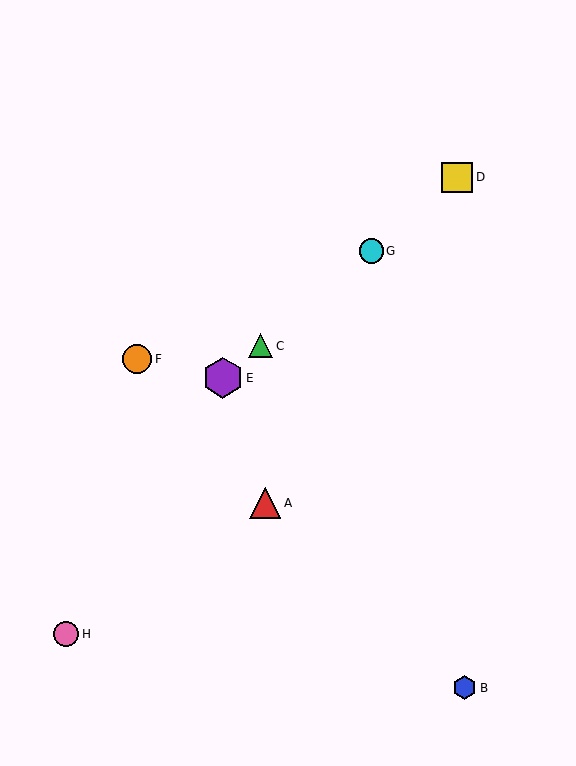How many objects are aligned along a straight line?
4 objects (C, D, E, G) are aligned along a straight line.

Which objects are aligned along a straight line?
Objects C, D, E, G are aligned along a straight line.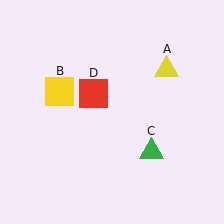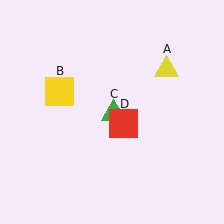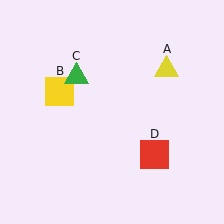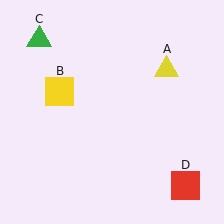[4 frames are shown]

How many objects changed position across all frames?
2 objects changed position: green triangle (object C), red square (object D).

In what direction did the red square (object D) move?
The red square (object D) moved down and to the right.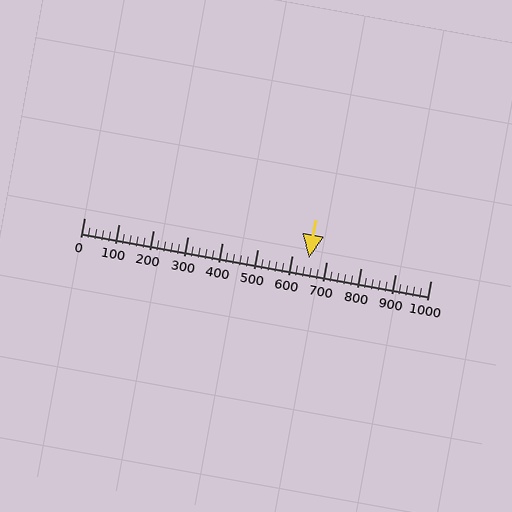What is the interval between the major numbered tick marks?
The major tick marks are spaced 100 units apart.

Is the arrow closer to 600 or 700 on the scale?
The arrow is closer to 600.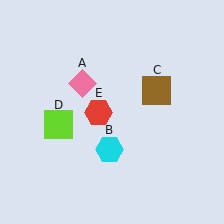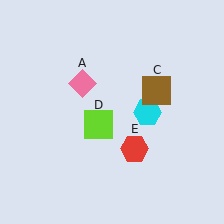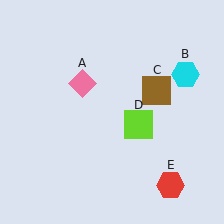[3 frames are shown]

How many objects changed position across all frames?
3 objects changed position: cyan hexagon (object B), lime square (object D), red hexagon (object E).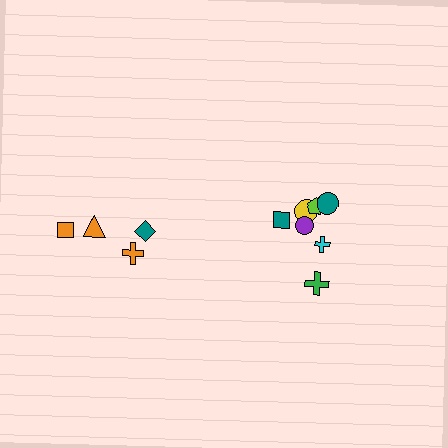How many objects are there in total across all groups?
There are 11 objects.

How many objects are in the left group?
There are 4 objects.